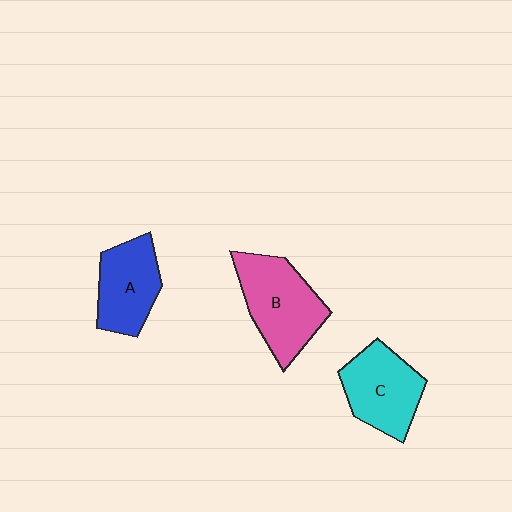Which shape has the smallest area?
Shape A (blue).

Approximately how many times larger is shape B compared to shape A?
Approximately 1.3 times.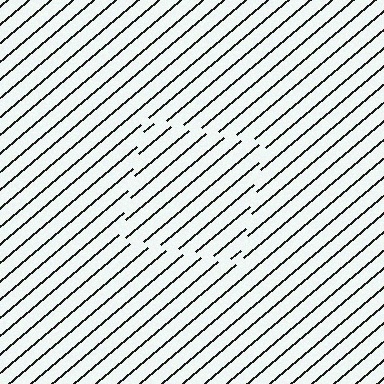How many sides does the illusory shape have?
4 sides — the line-ends trace a square.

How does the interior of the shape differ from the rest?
The interior of the shape contains the same grating, shifted by half a period — the contour is defined by the phase discontinuity where line-ends from the inner and outer gratings abut.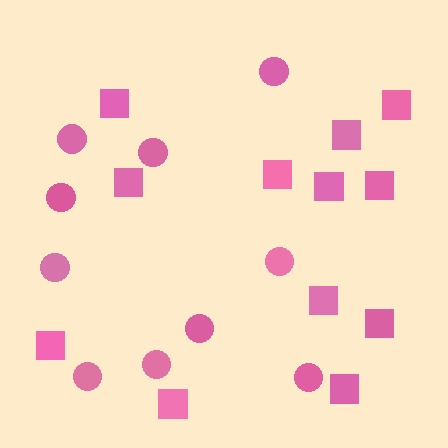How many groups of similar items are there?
There are 2 groups: one group of circles (10) and one group of squares (12).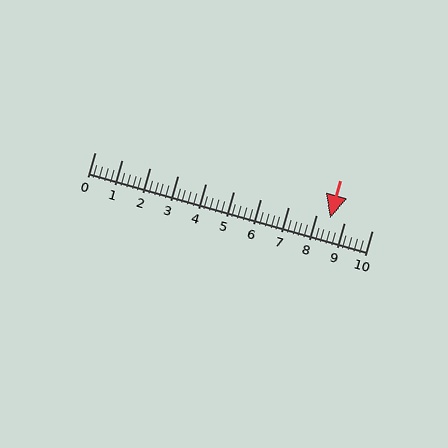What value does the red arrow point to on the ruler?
The red arrow points to approximately 8.5.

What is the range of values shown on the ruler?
The ruler shows values from 0 to 10.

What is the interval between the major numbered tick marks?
The major tick marks are spaced 1 units apart.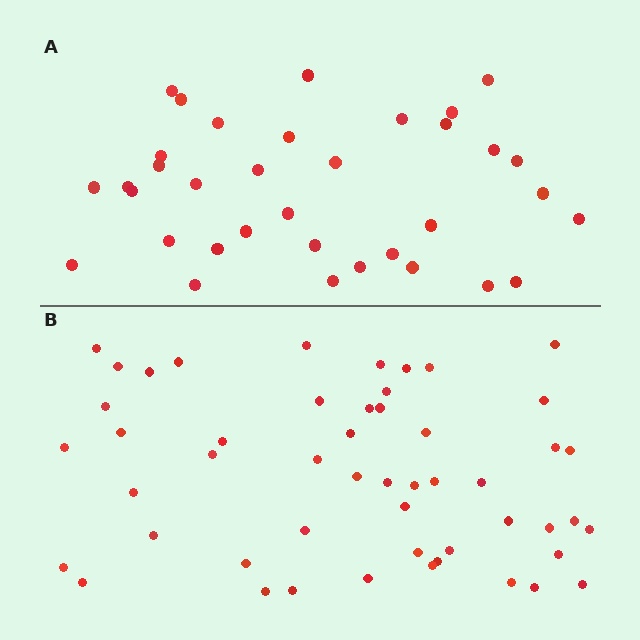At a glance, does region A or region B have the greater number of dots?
Region B (the bottom region) has more dots.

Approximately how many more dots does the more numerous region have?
Region B has approximately 15 more dots than region A.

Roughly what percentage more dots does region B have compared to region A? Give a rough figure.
About 45% more.